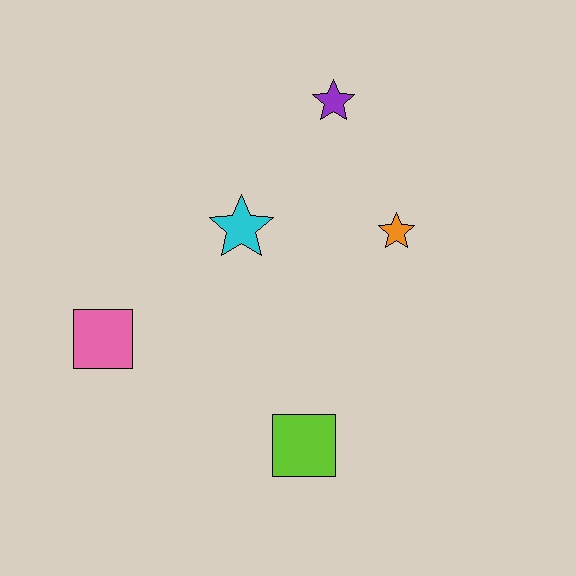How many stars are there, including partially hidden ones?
There are 3 stars.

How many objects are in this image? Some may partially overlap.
There are 5 objects.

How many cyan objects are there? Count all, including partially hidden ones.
There is 1 cyan object.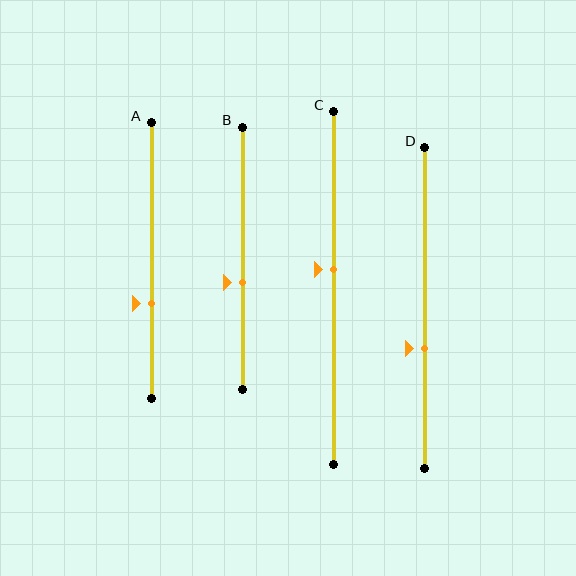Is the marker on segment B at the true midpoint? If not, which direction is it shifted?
No, the marker on segment B is shifted downward by about 9% of the segment length.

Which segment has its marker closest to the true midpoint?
Segment C has its marker closest to the true midpoint.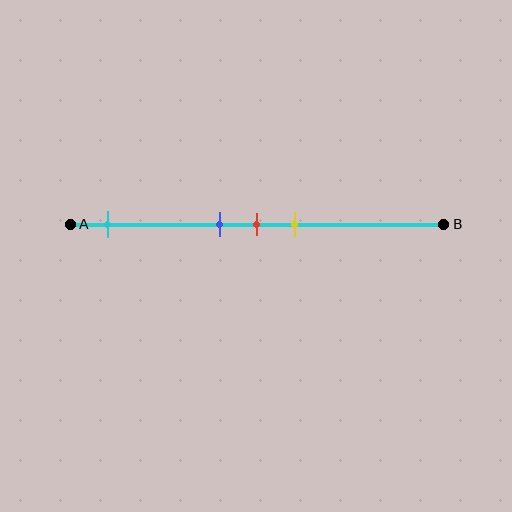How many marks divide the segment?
There are 4 marks dividing the segment.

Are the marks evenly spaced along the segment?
No, the marks are not evenly spaced.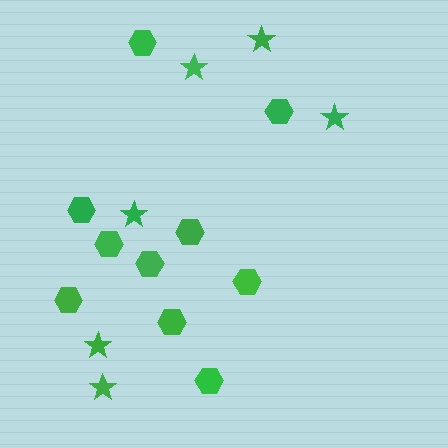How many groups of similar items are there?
There are 2 groups: one group of hexagons (10) and one group of stars (6).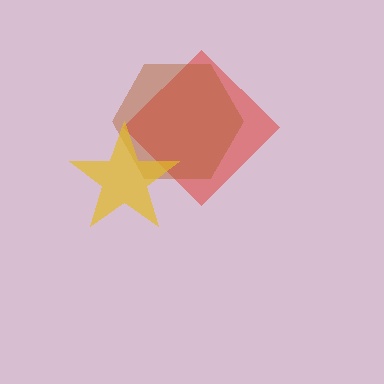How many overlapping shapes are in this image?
There are 3 overlapping shapes in the image.